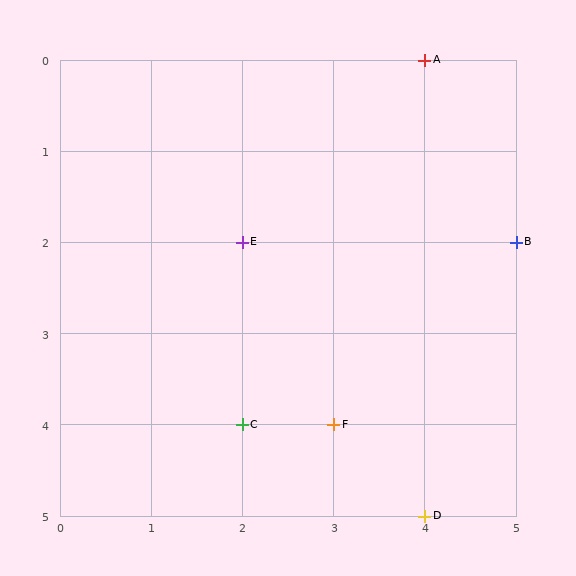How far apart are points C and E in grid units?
Points C and E are 2 rows apart.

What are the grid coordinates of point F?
Point F is at grid coordinates (3, 4).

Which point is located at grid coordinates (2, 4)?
Point C is at (2, 4).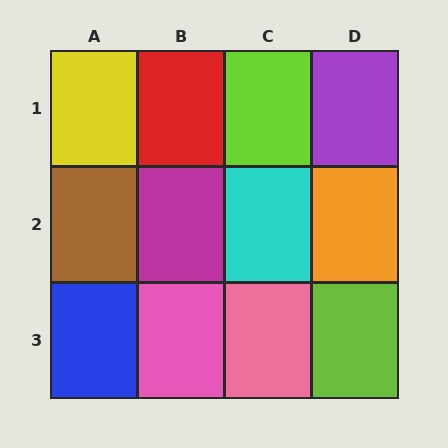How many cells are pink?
2 cells are pink.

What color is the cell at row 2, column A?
Brown.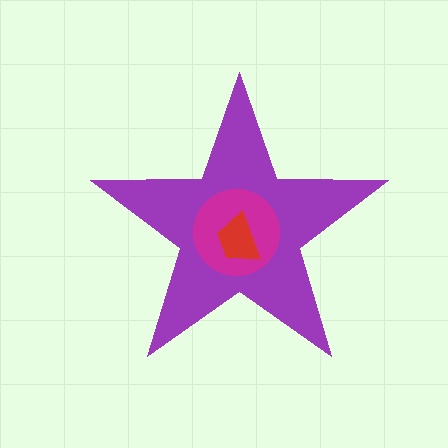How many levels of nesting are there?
3.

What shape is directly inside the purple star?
The magenta circle.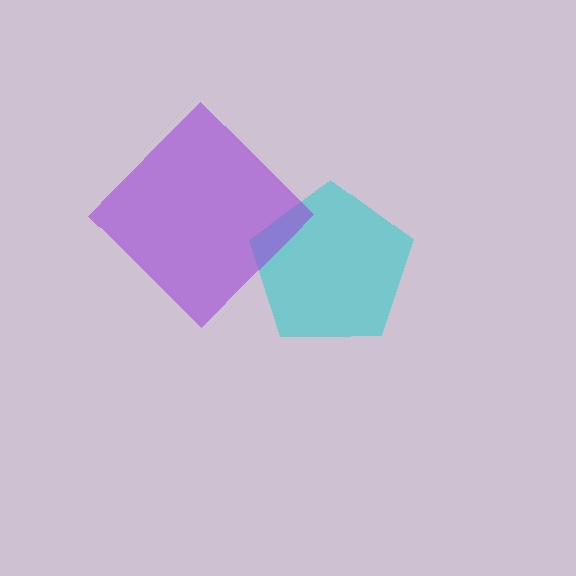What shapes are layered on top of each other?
The layered shapes are: a cyan pentagon, a purple diamond.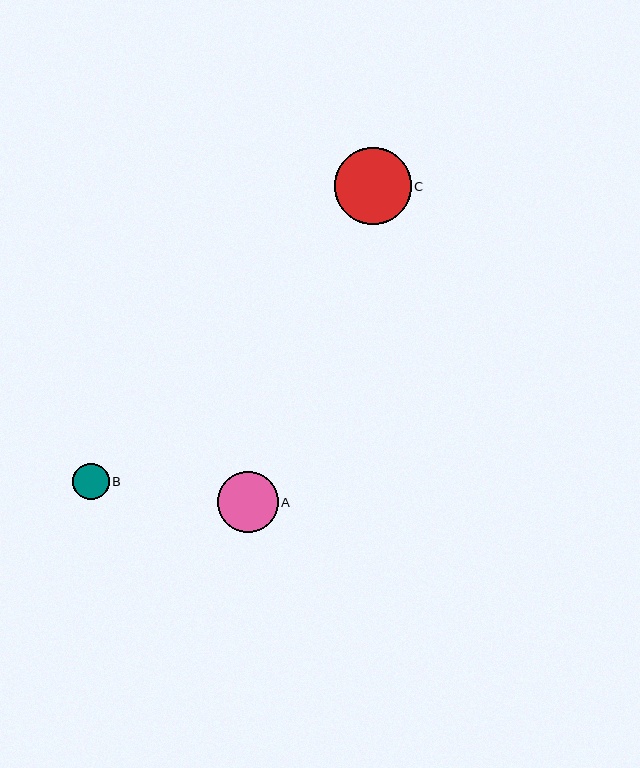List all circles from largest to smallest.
From largest to smallest: C, A, B.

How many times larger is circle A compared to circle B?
Circle A is approximately 1.7 times the size of circle B.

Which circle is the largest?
Circle C is the largest with a size of approximately 77 pixels.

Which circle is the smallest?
Circle B is the smallest with a size of approximately 37 pixels.